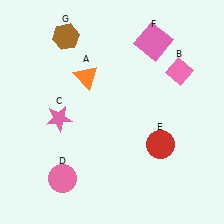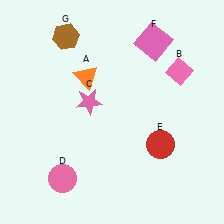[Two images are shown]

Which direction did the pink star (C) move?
The pink star (C) moved right.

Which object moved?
The pink star (C) moved right.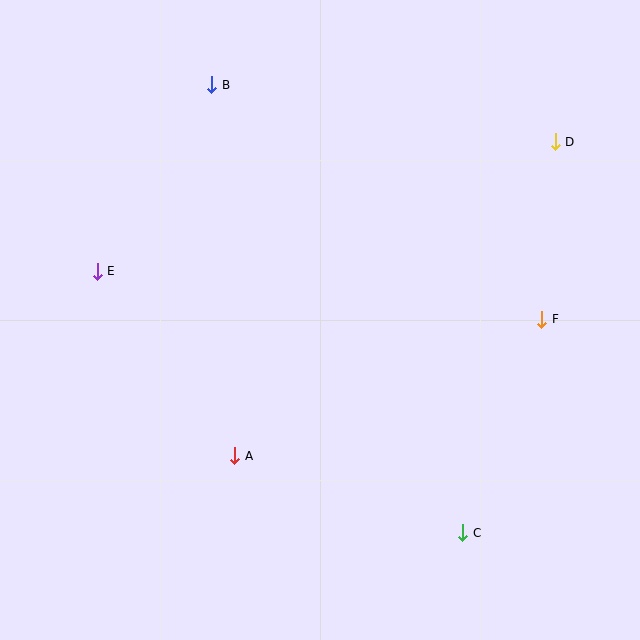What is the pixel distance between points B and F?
The distance between B and F is 405 pixels.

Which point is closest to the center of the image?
Point A at (235, 456) is closest to the center.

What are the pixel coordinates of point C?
Point C is at (463, 533).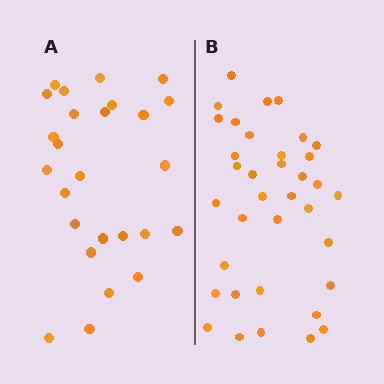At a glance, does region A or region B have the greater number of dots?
Region B (the right region) has more dots.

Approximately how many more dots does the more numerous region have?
Region B has roughly 10 or so more dots than region A.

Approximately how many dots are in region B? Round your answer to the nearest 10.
About 40 dots. (The exact count is 36, which rounds to 40.)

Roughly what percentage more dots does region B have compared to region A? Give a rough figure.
About 40% more.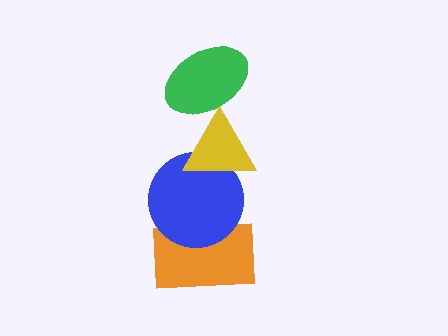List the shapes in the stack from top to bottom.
From top to bottom: the green ellipse, the yellow triangle, the blue circle, the orange rectangle.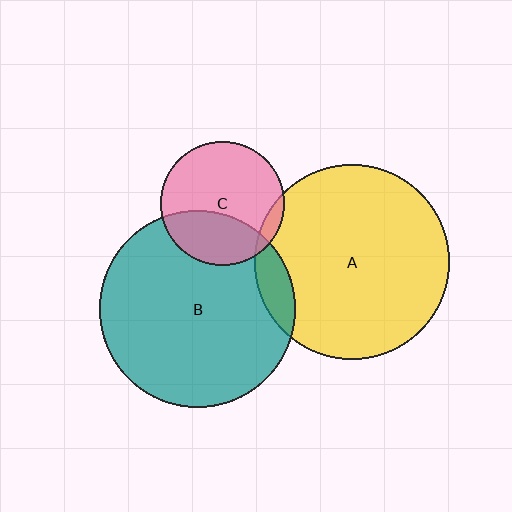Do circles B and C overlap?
Yes.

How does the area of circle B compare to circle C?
Approximately 2.5 times.